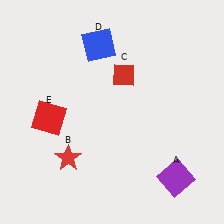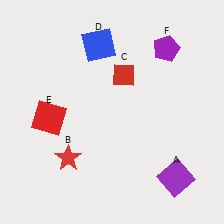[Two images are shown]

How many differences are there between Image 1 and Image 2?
There is 1 difference between the two images.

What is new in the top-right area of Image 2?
A purple pentagon (F) was added in the top-right area of Image 2.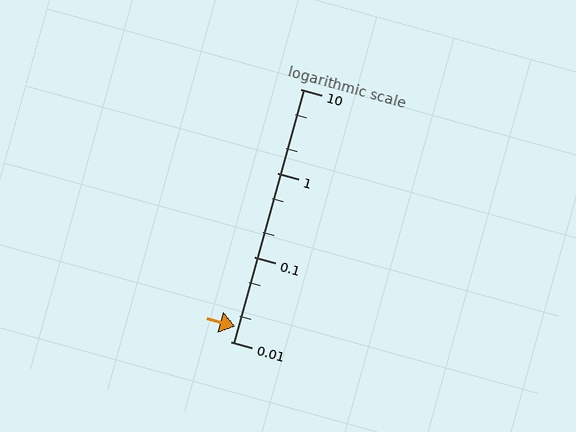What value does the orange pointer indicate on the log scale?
The pointer indicates approximately 0.015.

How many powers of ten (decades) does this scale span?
The scale spans 3 decades, from 0.01 to 10.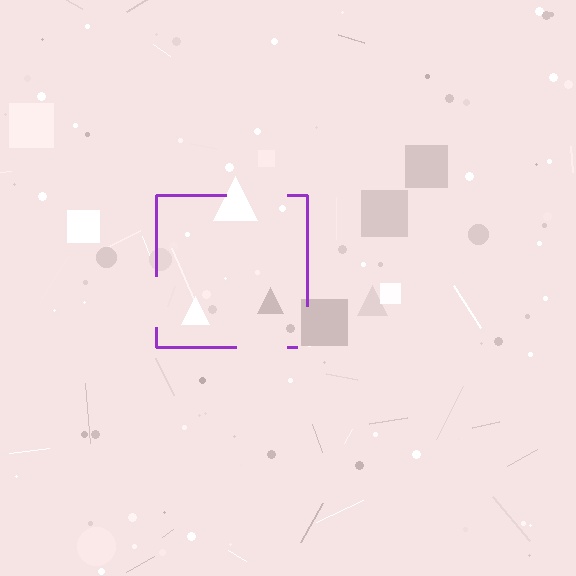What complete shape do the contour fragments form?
The contour fragments form a square.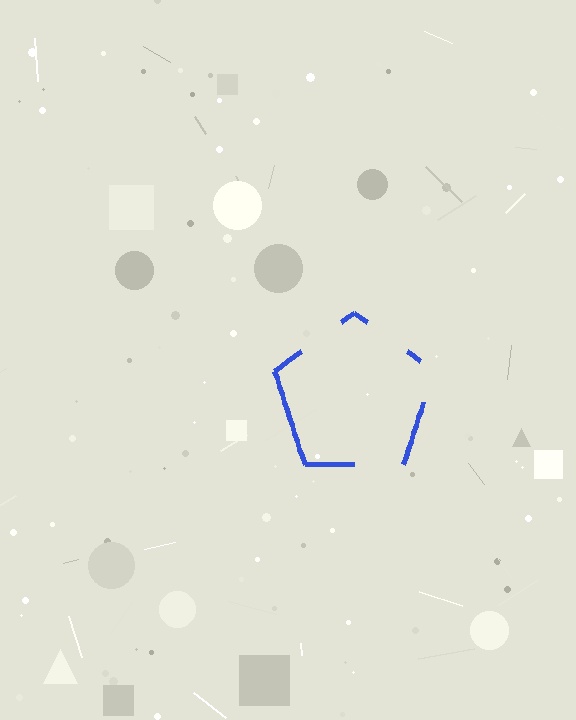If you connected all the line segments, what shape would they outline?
They would outline a pentagon.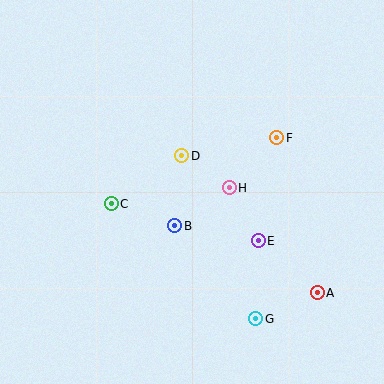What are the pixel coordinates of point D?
Point D is at (182, 156).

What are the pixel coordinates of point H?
Point H is at (229, 188).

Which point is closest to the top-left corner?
Point C is closest to the top-left corner.